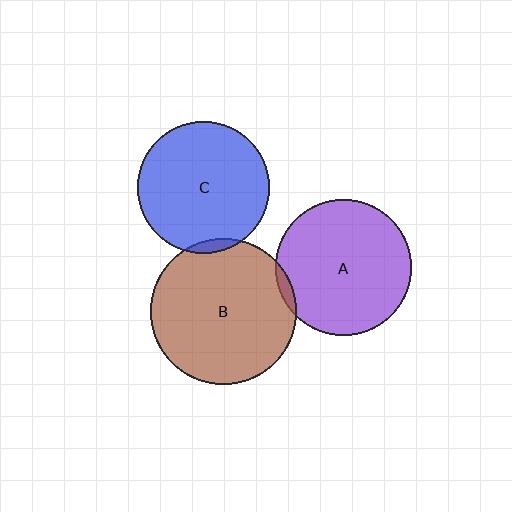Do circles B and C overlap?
Yes.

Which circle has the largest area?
Circle B (brown).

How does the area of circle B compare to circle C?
Approximately 1.2 times.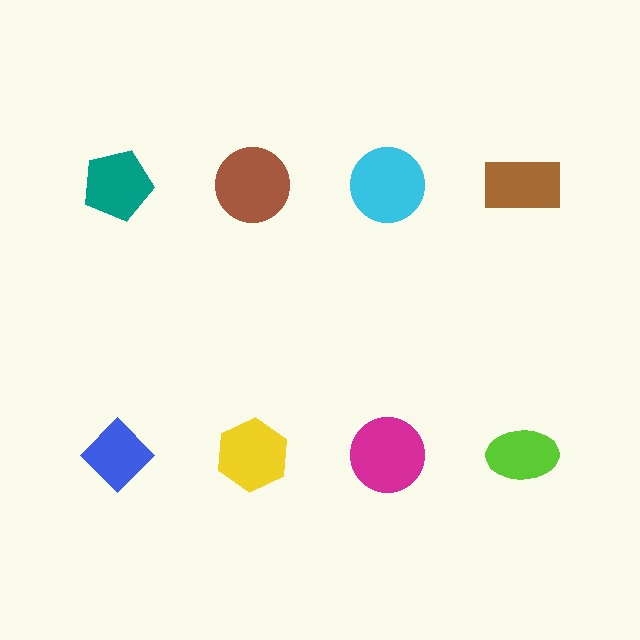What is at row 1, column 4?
A brown rectangle.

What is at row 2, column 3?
A magenta circle.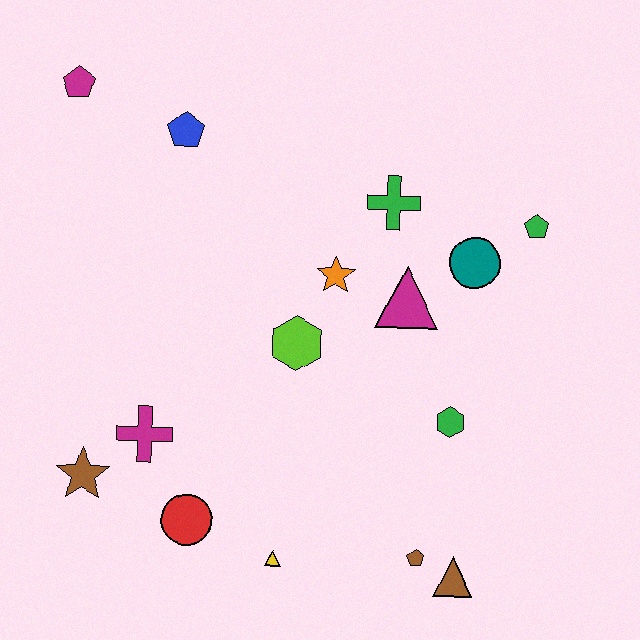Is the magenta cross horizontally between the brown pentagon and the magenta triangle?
No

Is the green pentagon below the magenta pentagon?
Yes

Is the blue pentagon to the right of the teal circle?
No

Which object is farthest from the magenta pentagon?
The brown triangle is farthest from the magenta pentagon.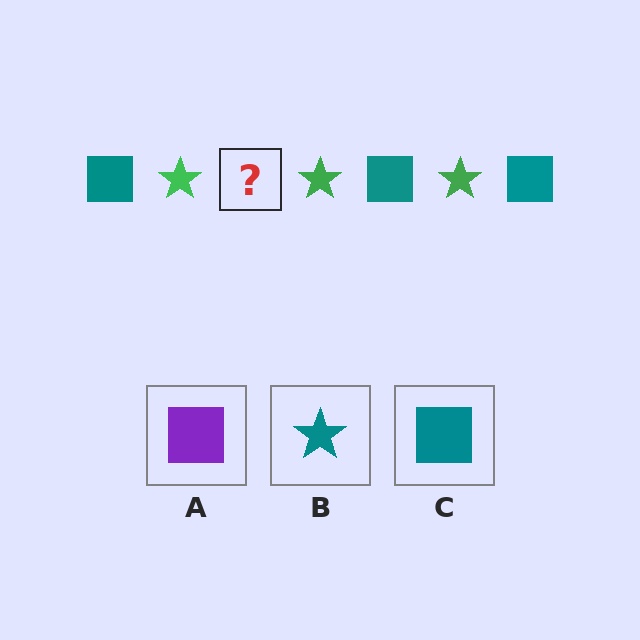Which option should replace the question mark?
Option C.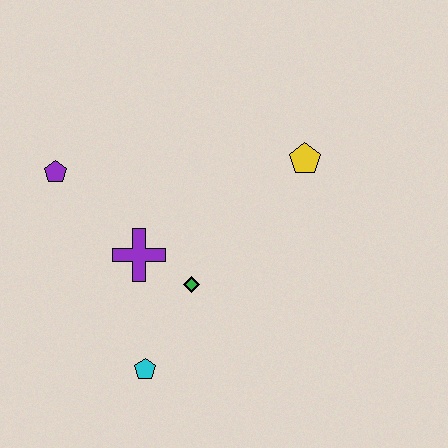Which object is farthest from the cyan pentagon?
The yellow pentagon is farthest from the cyan pentagon.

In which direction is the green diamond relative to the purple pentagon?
The green diamond is to the right of the purple pentagon.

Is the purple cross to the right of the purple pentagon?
Yes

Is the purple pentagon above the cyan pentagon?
Yes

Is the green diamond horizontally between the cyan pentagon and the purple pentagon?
No